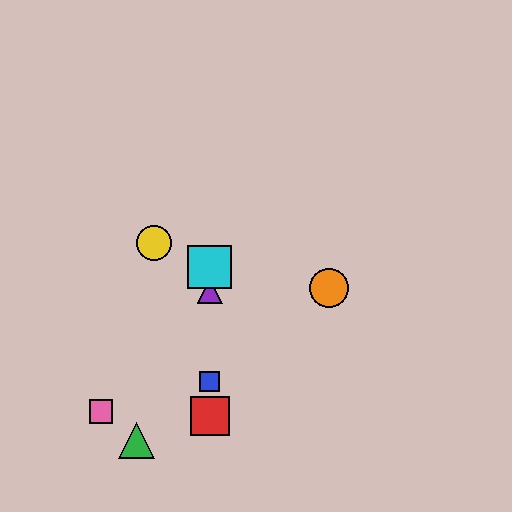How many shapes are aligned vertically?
4 shapes (the red square, the blue square, the purple triangle, the cyan square) are aligned vertically.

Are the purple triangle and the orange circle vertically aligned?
No, the purple triangle is at x≈210 and the orange circle is at x≈329.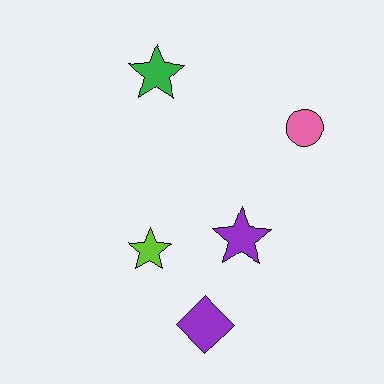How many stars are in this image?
There are 3 stars.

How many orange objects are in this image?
There are no orange objects.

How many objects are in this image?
There are 5 objects.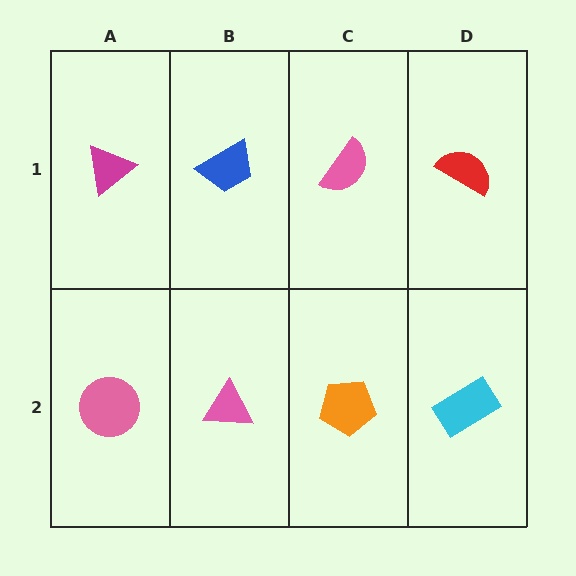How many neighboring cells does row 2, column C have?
3.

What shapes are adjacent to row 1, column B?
A pink triangle (row 2, column B), a magenta triangle (row 1, column A), a pink semicircle (row 1, column C).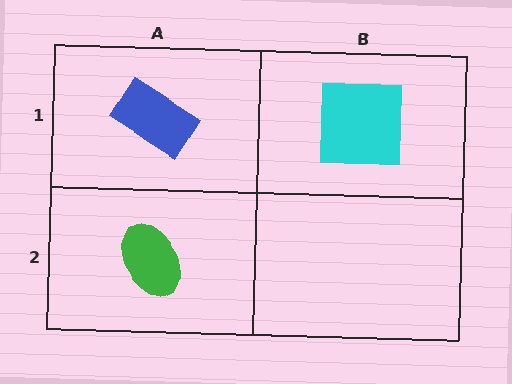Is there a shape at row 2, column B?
No, that cell is empty.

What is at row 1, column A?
A blue rectangle.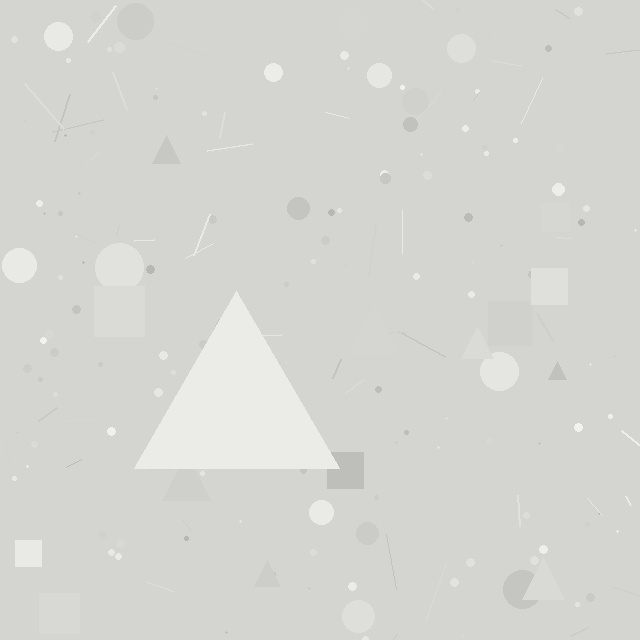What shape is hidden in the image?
A triangle is hidden in the image.